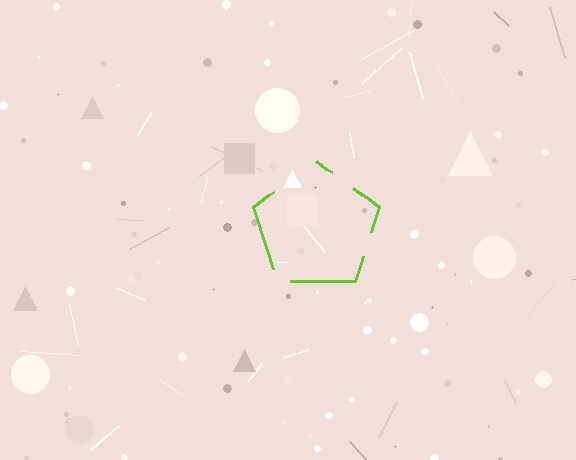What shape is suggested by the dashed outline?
The dashed outline suggests a pentagon.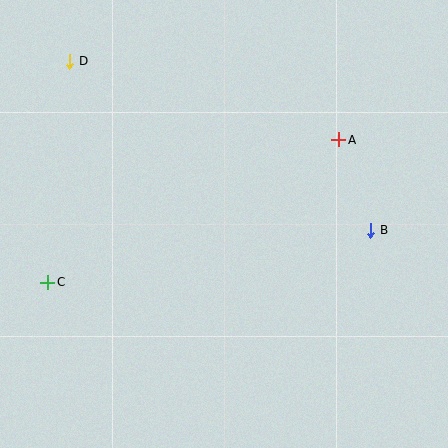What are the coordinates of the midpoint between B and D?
The midpoint between B and D is at (220, 146).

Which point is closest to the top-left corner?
Point D is closest to the top-left corner.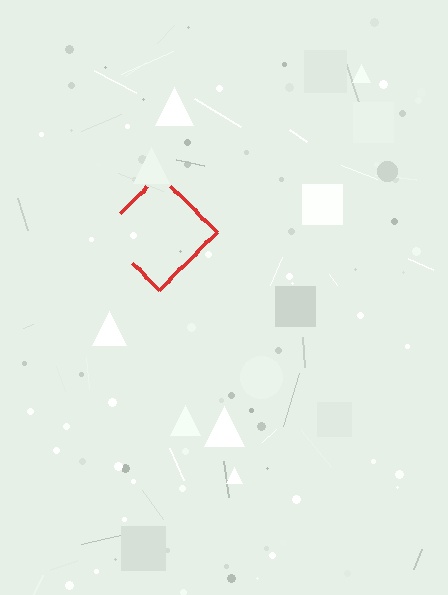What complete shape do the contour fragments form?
The contour fragments form a diamond.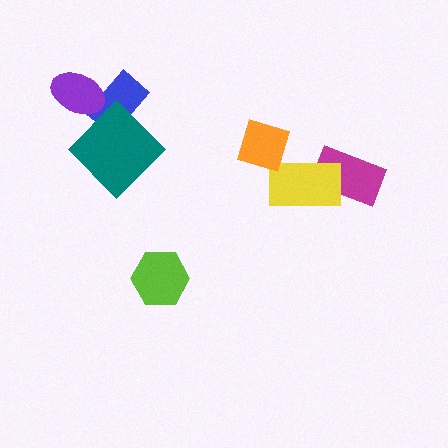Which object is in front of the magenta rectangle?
The yellow rectangle is in front of the magenta rectangle.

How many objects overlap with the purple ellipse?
2 objects overlap with the purple ellipse.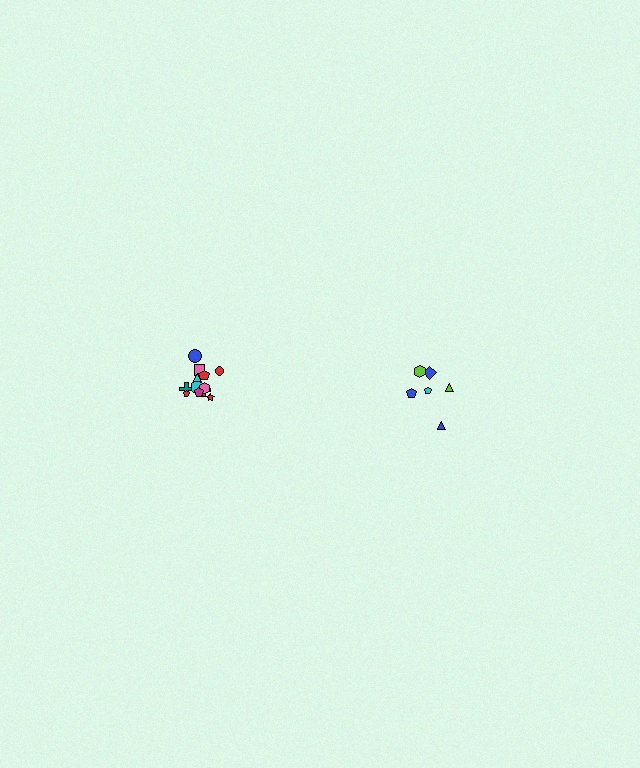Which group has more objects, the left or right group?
The left group.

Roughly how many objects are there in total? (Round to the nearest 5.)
Roughly 20 objects in total.